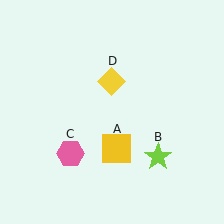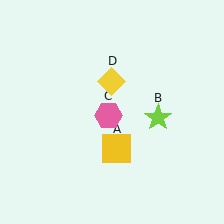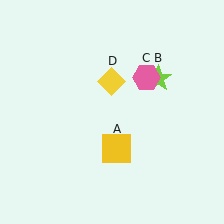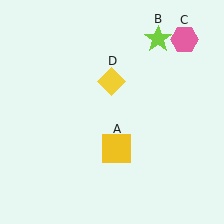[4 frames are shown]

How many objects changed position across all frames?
2 objects changed position: lime star (object B), pink hexagon (object C).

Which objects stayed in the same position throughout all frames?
Yellow square (object A) and yellow diamond (object D) remained stationary.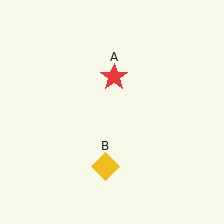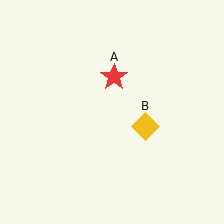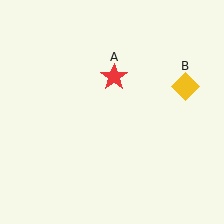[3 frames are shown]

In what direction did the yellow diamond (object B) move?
The yellow diamond (object B) moved up and to the right.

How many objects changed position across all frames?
1 object changed position: yellow diamond (object B).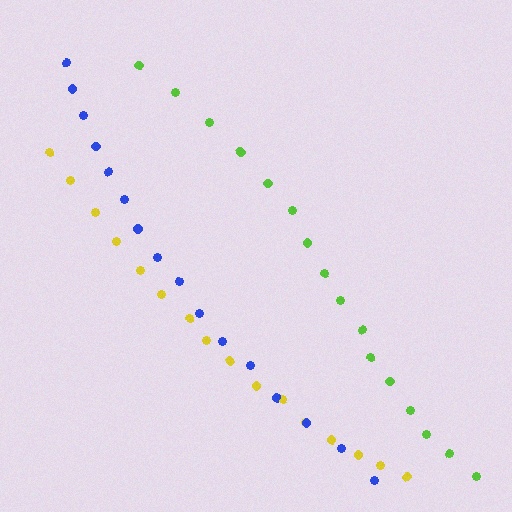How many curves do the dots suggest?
There are 3 distinct paths.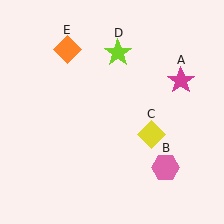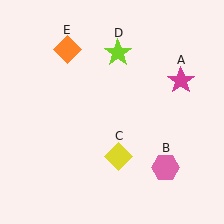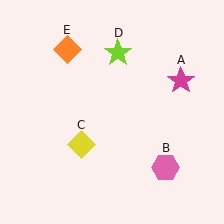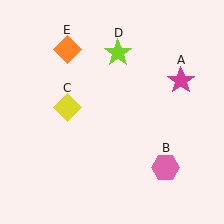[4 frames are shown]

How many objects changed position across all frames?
1 object changed position: yellow diamond (object C).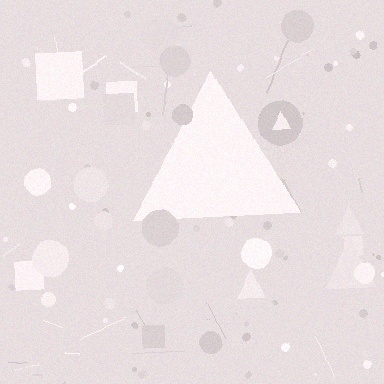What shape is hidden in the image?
A triangle is hidden in the image.